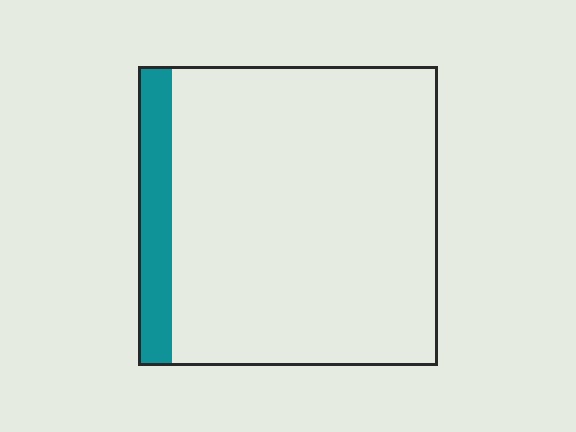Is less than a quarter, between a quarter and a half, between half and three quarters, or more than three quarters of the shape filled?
Less than a quarter.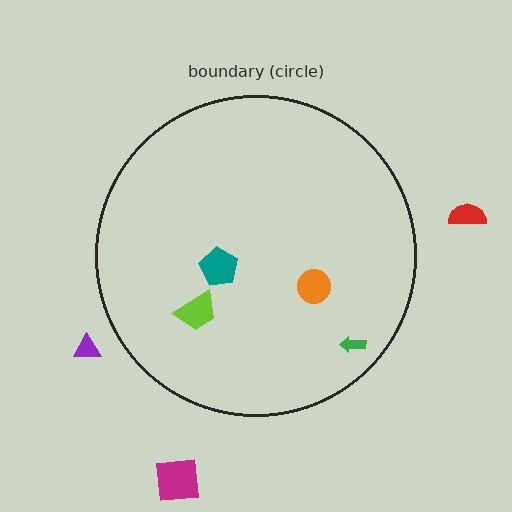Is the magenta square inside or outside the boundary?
Outside.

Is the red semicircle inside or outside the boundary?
Outside.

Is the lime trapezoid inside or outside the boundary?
Inside.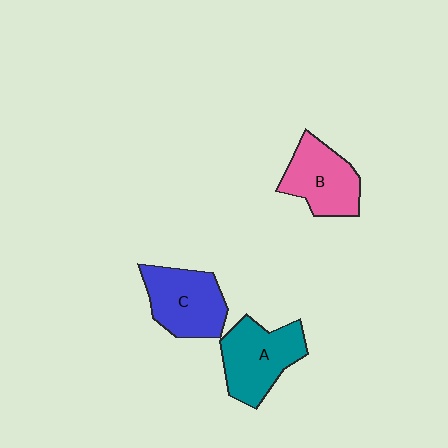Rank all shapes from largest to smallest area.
From largest to smallest: A (teal), C (blue), B (pink).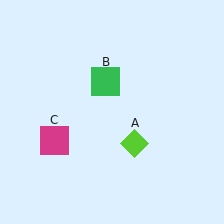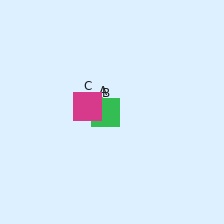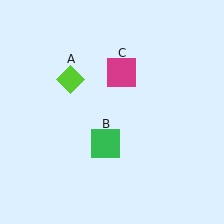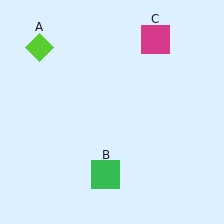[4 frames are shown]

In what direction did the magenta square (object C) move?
The magenta square (object C) moved up and to the right.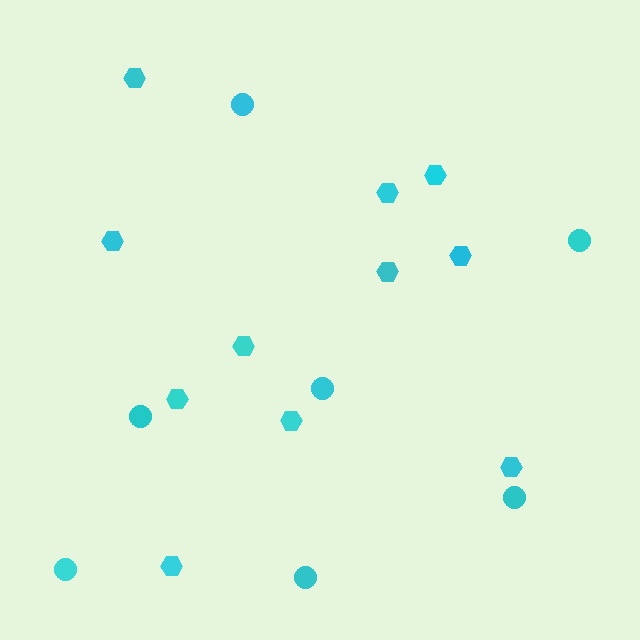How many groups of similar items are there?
There are 2 groups: one group of hexagons (11) and one group of circles (7).